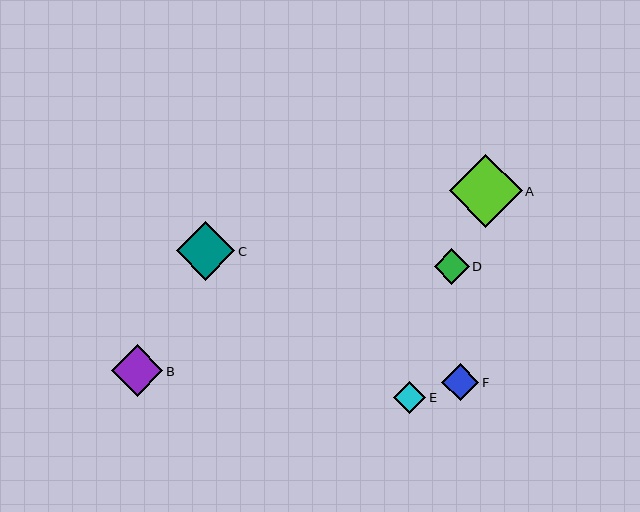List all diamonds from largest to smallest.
From largest to smallest: A, C, B, F, D, E.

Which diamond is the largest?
Diamond A is the largest with a size of approximately 73 pixels.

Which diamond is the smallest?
Diamond E is the smallest with a size of approximately 32 pixels.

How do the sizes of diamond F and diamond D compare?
Diamond F and diamond D are approximately the same size.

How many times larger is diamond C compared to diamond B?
Diamond C is approximately 1.1 times the size of diamond B.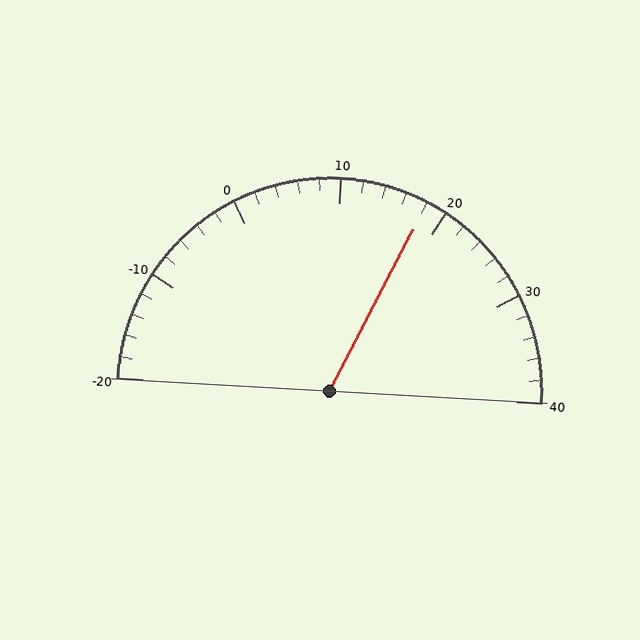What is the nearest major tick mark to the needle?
The nearest major tick mark is 20.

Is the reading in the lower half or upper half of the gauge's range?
The reading is in the upper half of the range (-20 to 40).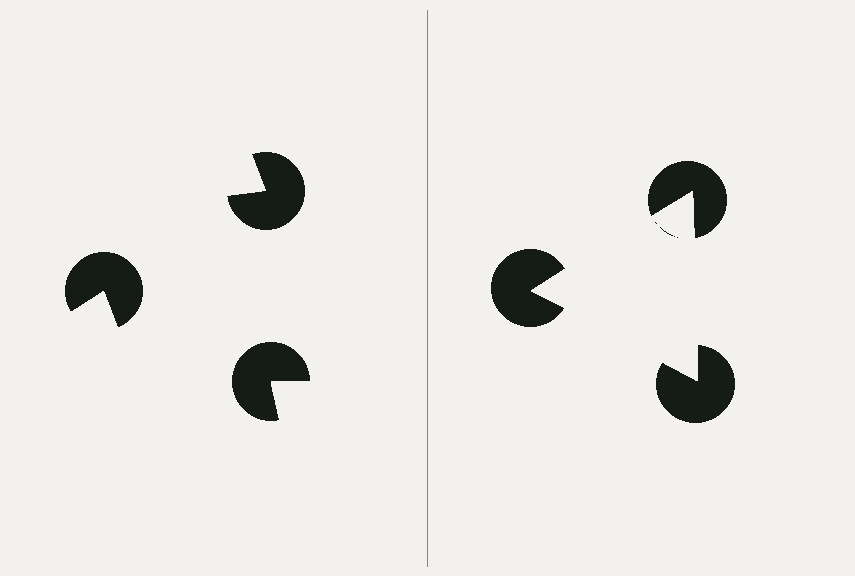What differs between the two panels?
The pac-man discs are positioned identically on both sides; only the wedge orientations differ. On the right they align to a triangle; on the left they are misaligned.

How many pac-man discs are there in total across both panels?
6 — 3 on each side.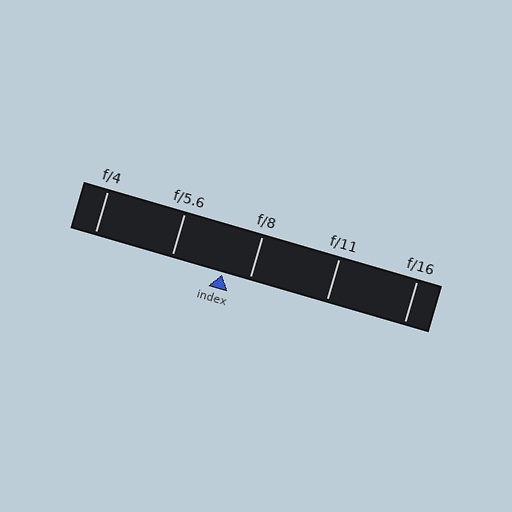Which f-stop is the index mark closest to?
The index mark is closest to f/8.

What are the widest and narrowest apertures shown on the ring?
The widest aperture shown is f/4 and the narrowest is f/16.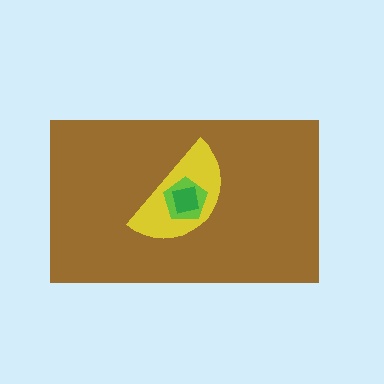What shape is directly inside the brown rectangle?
The yellow semicircle.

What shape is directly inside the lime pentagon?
The green square.